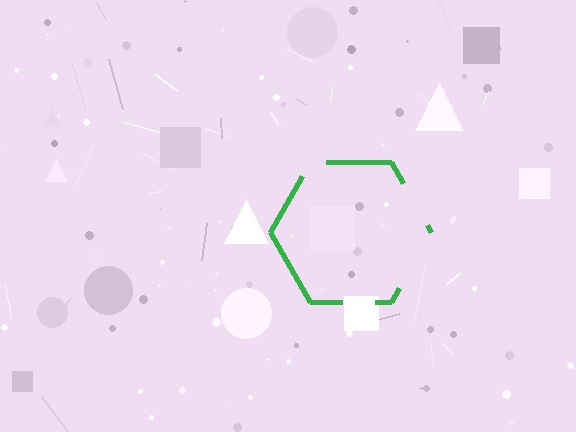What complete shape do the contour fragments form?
The contour fragments form a hexagon.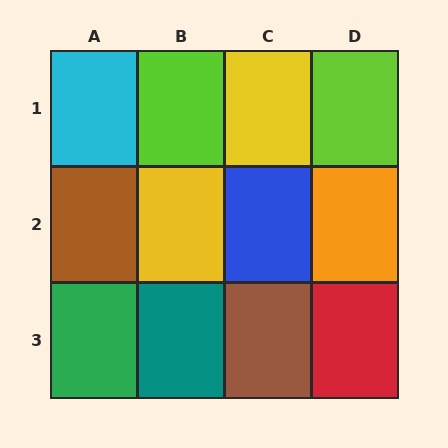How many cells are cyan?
1 cell is cyan.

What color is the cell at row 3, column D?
Red.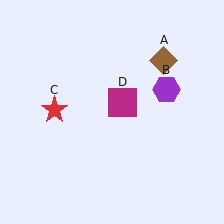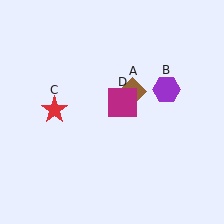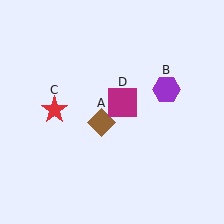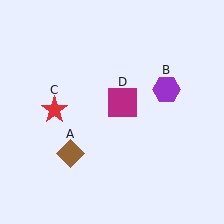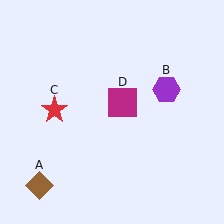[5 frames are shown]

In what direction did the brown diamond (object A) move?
The brown diamond (object A) moved down and to the left.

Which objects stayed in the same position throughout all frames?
Purple hexagon (object B) and red star (object C) and magenta square (object D) remained stationary.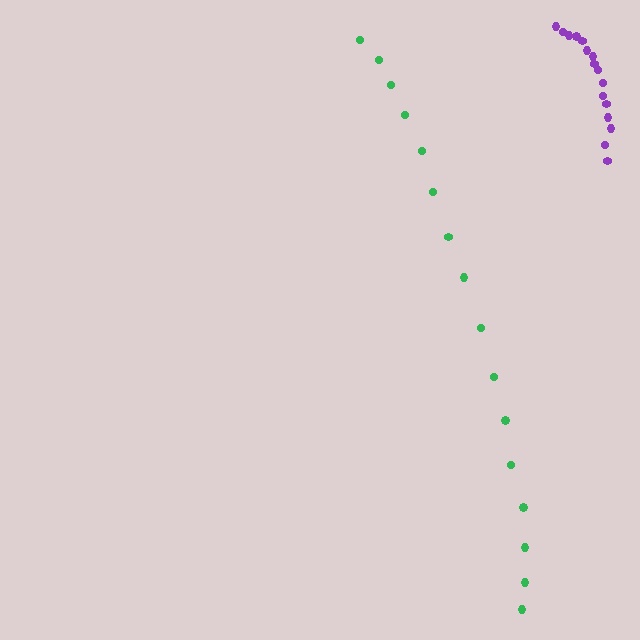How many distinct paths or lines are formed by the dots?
There are 2 distinct paths.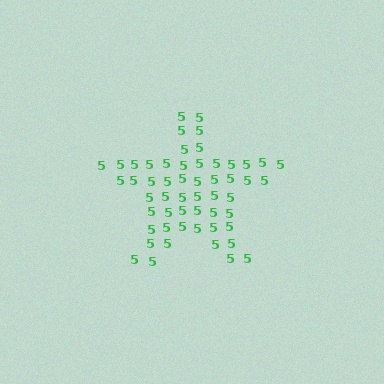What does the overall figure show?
The overall figure shows a star.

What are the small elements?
The small elements are digit 5's.